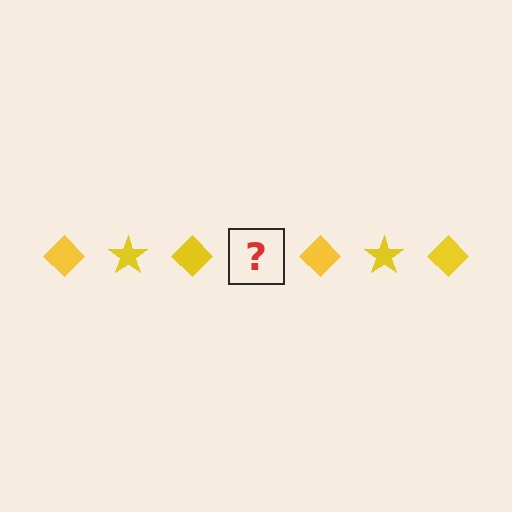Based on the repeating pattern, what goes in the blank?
The blank should be a yellow star.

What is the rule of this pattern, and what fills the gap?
The rule is that the pattern cycles through diamond, star shapes in yellow. The gap should be filled with a yellow star.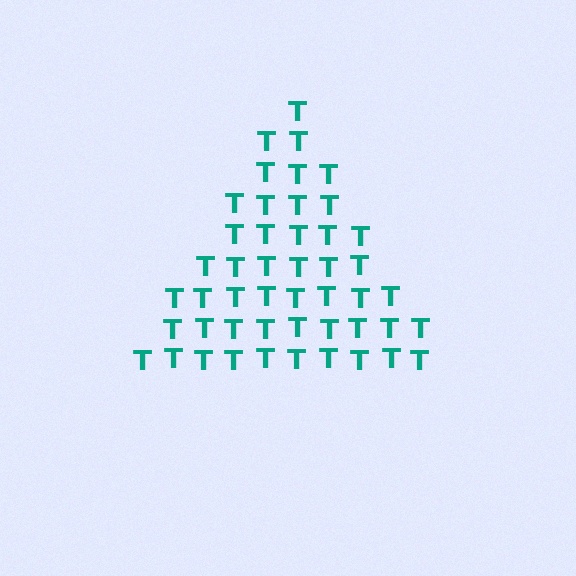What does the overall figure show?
The overall figure shows a triangle.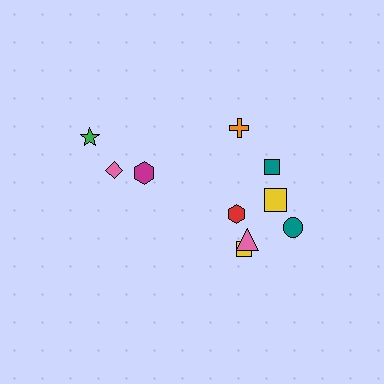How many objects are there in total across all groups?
There are 10 objects.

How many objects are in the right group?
There are 7 objects.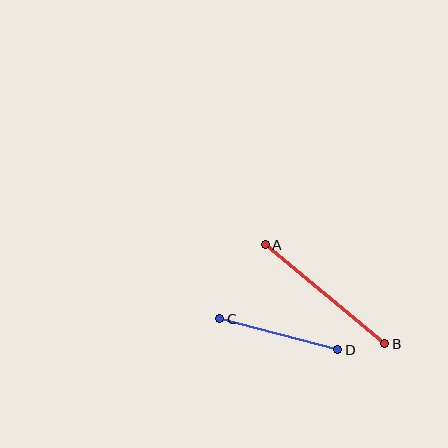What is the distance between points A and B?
The distance is approximately 155 pixels.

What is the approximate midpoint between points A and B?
The midpoint is at approximately (325, 294) pixels.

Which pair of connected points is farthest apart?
Points A and B are farthest apart.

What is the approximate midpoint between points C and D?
The midpoint is at approximately (279, 334) pixels.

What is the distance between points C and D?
The distance is approximately 122 pixels.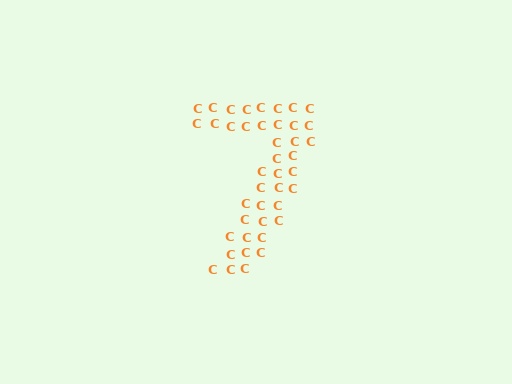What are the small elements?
The small elements are letter C's.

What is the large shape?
The large shape is the digit 7.